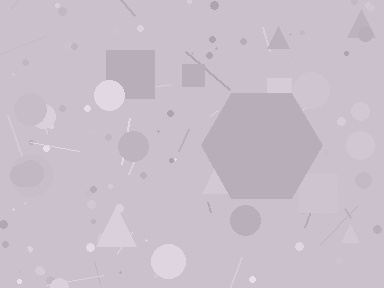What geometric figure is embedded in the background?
A hexagon is embedded in the background.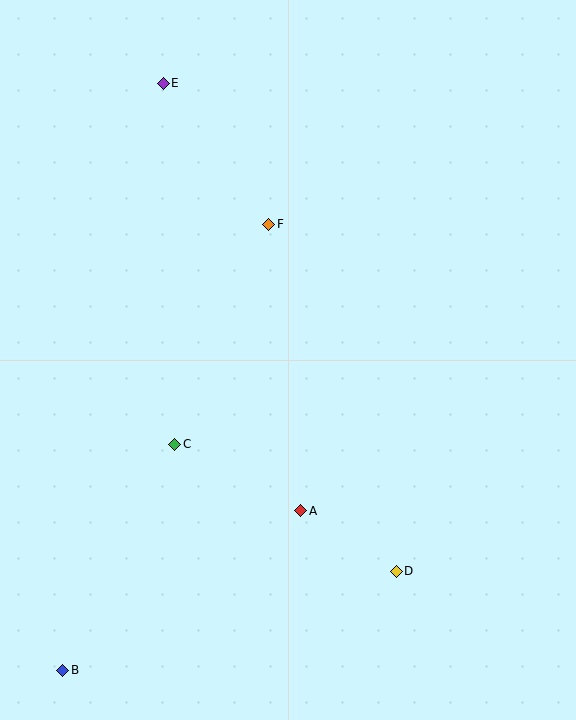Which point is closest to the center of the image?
Point F at (269, 224) is closest to the center.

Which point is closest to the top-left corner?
Point E is closest to the top-left corner.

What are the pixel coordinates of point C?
Point C is at (175, 444).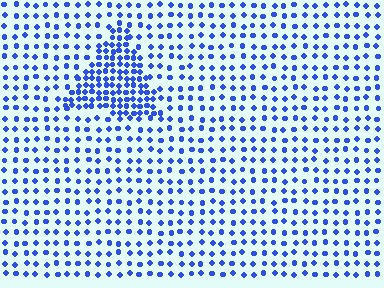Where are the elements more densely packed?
The elements are more densely packed inside the triangle boundary.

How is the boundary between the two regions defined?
The boundary is defined by a change in element density (approximately 2.3x ratio). All elements are the same color, size, and shape.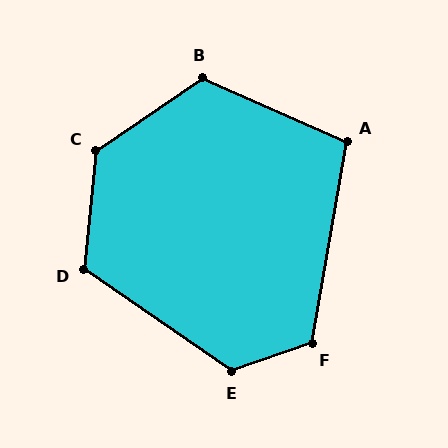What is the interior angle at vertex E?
Approximately 126 degrees (obtuse).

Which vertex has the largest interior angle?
C, at approximately 130 degrees.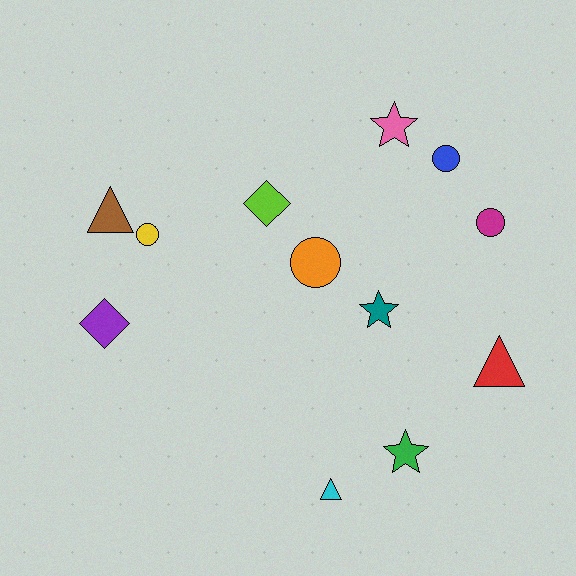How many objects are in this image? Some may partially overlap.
There are 12 objects.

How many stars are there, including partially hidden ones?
There are 3 stars.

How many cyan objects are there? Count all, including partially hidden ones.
There is 1 cyan object.